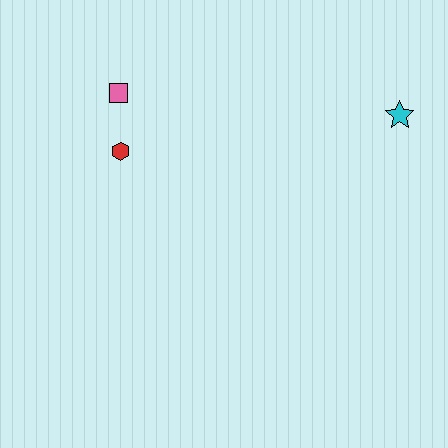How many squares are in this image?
There is 1 square.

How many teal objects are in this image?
There are no teal objects.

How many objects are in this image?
There are 3 objects.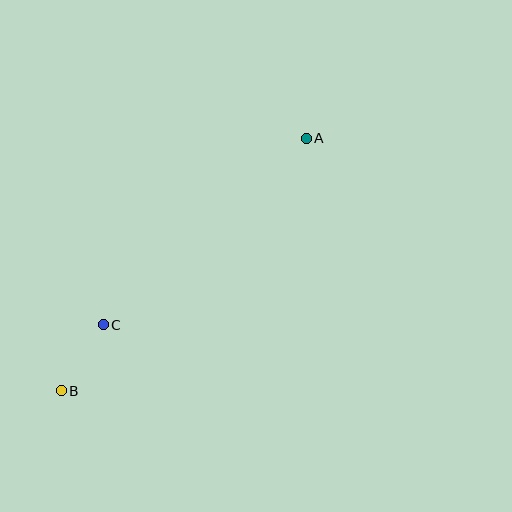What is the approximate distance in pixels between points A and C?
The distance between A and C is approximately 276 pixels.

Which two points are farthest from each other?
Points A and B are farthest from each other.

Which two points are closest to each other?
Points B and C are closest to each other.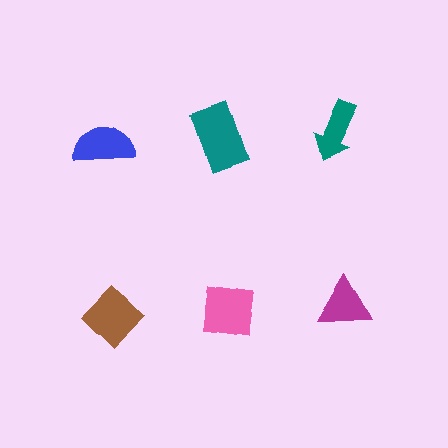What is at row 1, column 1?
A blue semicircle.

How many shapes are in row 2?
3 shapes.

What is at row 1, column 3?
A teal arrow.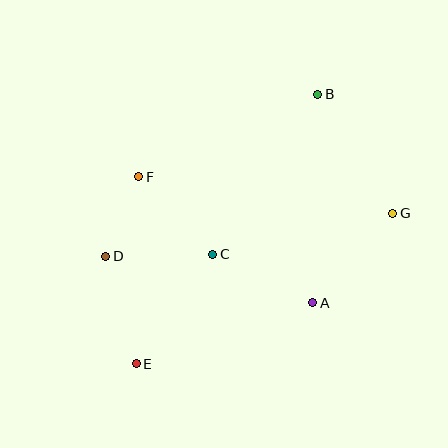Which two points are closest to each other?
Points D and F are closest to each other.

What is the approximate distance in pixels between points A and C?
The distance between A and C is approximately 111 pixels.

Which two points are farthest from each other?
Points B and E are farthest from each other.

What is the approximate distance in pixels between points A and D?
The distance between A and D is approximately 212 pixels.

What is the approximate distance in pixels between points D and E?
The distance between D and E is approximately 112 pixels.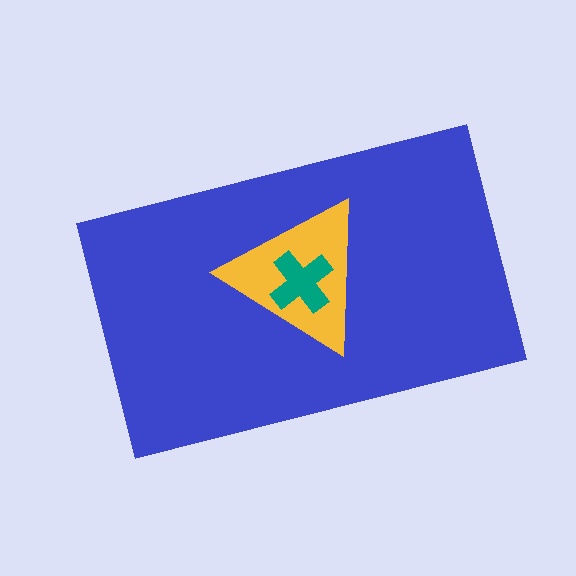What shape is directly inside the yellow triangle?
The teal cross.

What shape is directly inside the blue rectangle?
The yellow triangle.